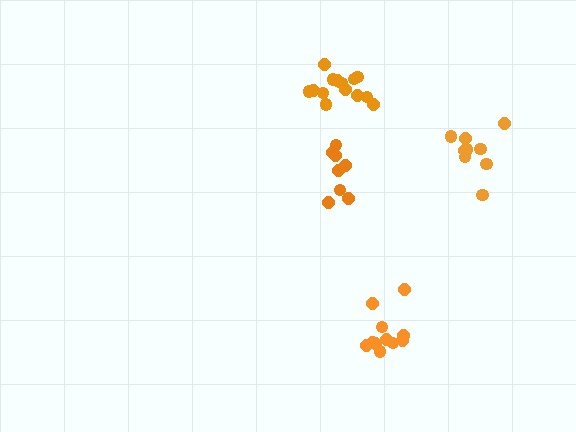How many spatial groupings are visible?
There are 4 spatial groupings.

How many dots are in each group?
Group 1: 9 dots, Group 2: 11 dots, Group 3: 14 dots, Group 4: 8 dots (42 total).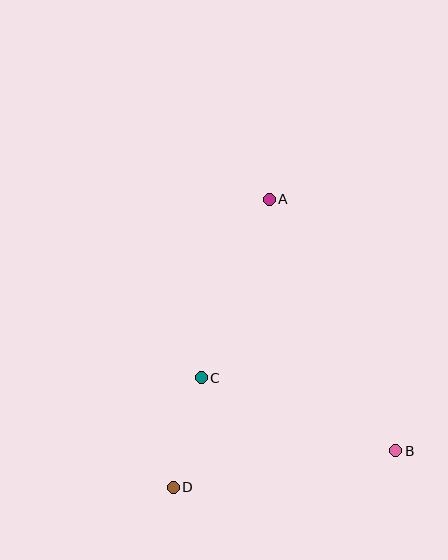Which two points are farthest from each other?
Points A and D are farthest from each other.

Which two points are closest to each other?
Points C and D are closest to each other.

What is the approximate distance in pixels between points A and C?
The distance between A and C is approximately 191 pixels.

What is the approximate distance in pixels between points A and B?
The distance between A and B is approximately 281 pixels.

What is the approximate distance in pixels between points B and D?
The distance between B and D is approximately 226 pixels.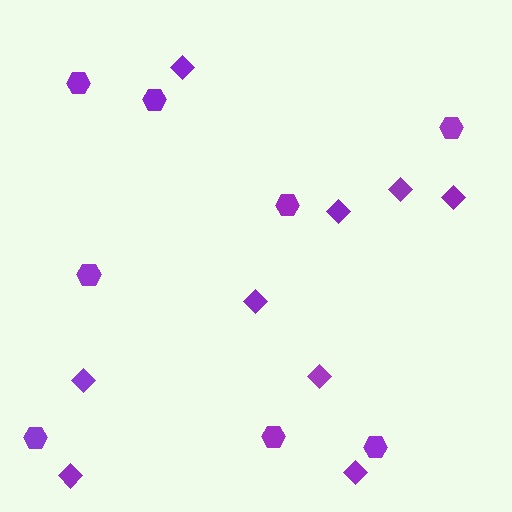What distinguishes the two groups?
There are 2 groups: one group of diamonds (9) and one group of hexagons (8).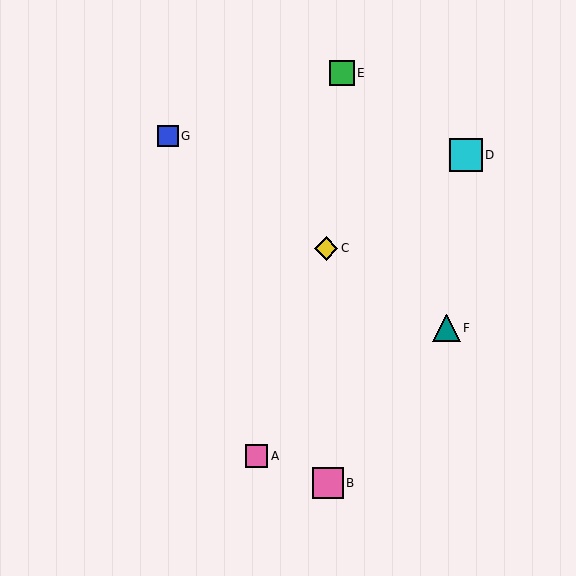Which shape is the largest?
The cyan square (labeled D) is the largest.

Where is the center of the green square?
The center of the green square is at (342, 73).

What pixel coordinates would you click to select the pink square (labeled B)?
Click at (328, 483) to select the pink square B.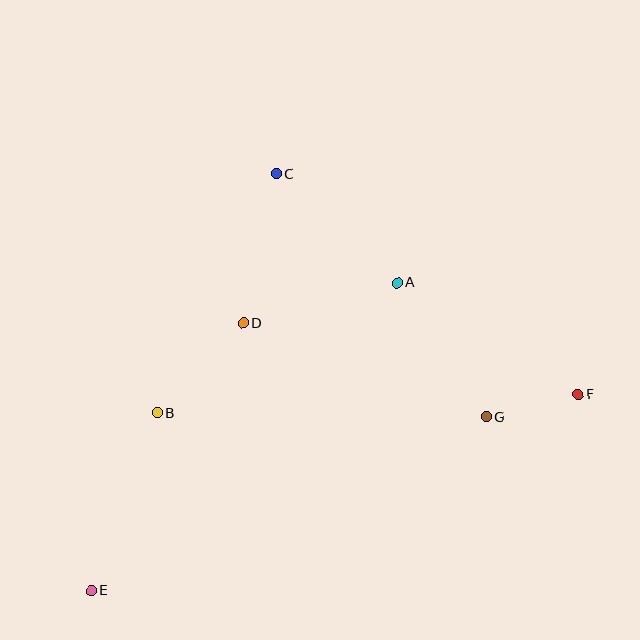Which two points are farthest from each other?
Points E and F are farthest from each other.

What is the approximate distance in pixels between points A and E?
The distance between A and E is approximately 434 pixels.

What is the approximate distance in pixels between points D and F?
The distance between D and F is approximately 342 pixels.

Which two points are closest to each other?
Points F and G are closest to each other.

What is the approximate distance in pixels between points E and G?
The distance between E and G is approximately 431 pixels.